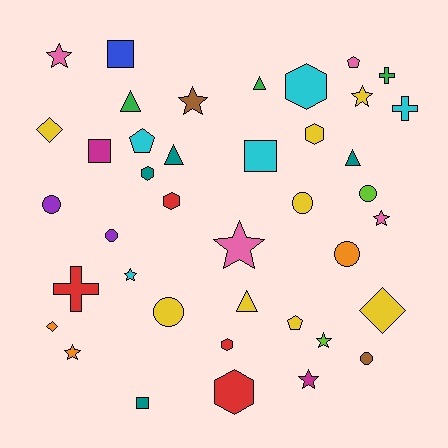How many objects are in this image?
There are 40 objects.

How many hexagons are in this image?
There are 6 hexagons.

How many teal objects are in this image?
There are 4 teal objects.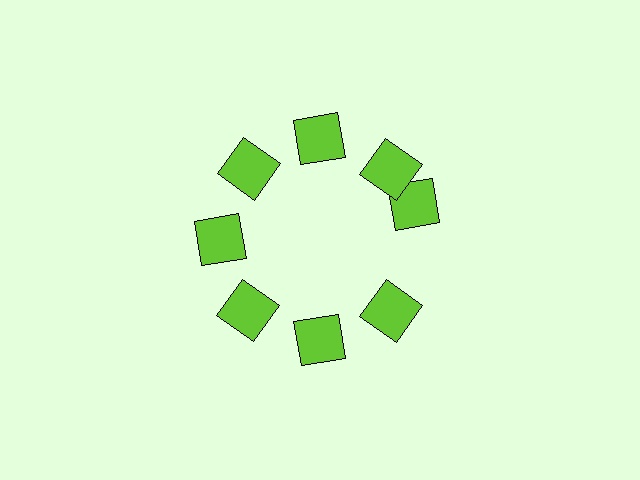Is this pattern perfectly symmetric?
No. The 8 lime squares are arranged in a ring, but one element near the 3 o'clock position is rotated out of alignment along the ring, breaking the 8-fold rotational symmetry.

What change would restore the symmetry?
The symmetry would be restored by rotating it back into even spacing with its neighbors so that all 8 squares sit at equal angles and equal distance from the center.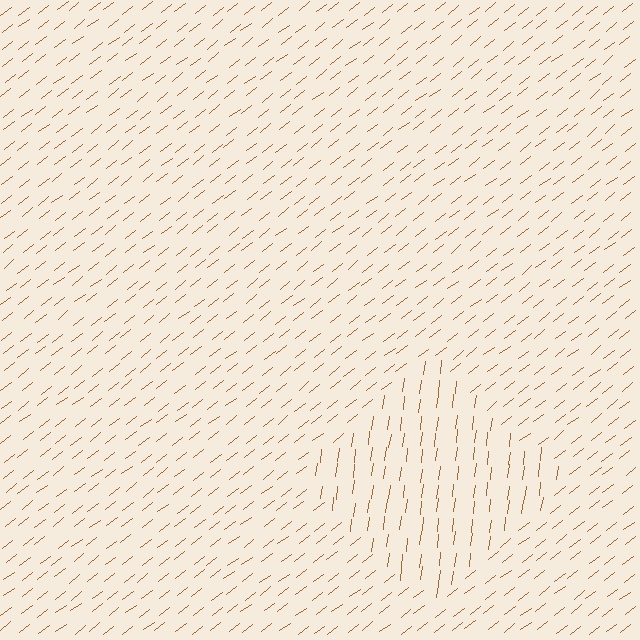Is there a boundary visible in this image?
Yes, there is a texture boundary formed by a change in line orientation.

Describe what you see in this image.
The image is filled with small brown line segments. A diamond region in the image has lines oriented differently from the surrounding lines, creating a visible texture boundary.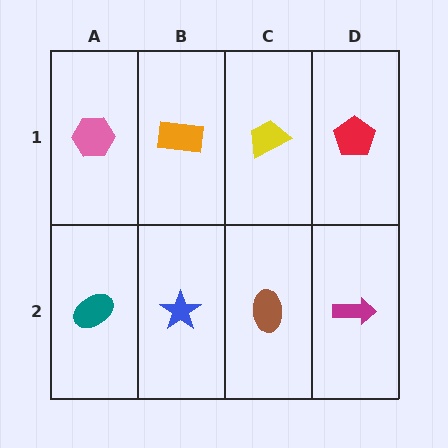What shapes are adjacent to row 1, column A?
A teal ellipse (row 2, column A), an orange rectangle (row 1, column B).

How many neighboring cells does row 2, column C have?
3.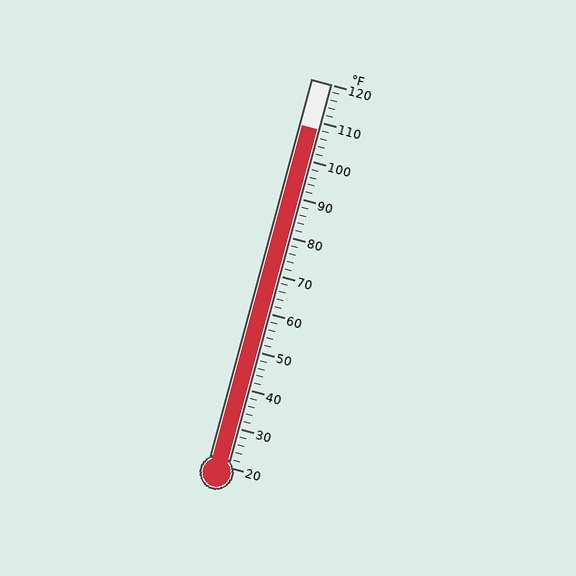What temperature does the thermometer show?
The thermometer shows approximately 108°F.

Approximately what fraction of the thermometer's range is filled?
The thermometer is filled to approximately 90% of its range.